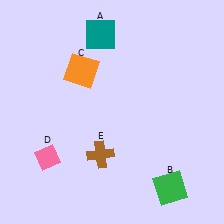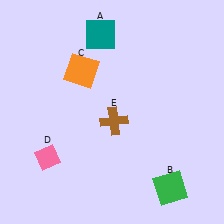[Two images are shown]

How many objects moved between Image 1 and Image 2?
1 object moved between the two images.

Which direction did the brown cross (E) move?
The brown cross (E) moved up.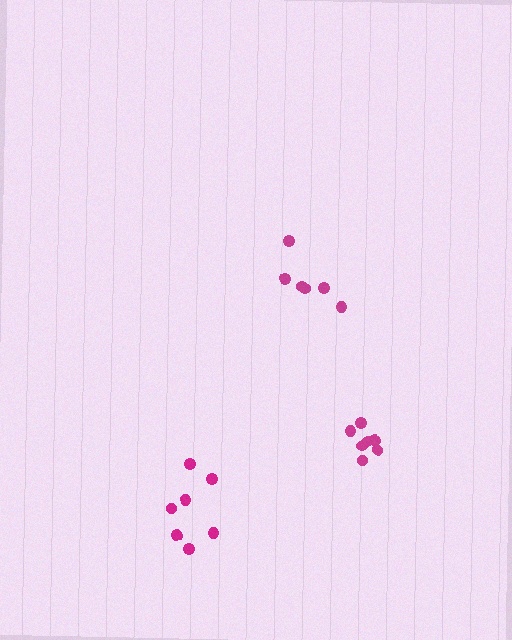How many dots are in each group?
Group 1: 6 dots, Group 2: 7 dots, Group 3: 7 dots (20 total).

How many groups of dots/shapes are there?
There are 3 groups.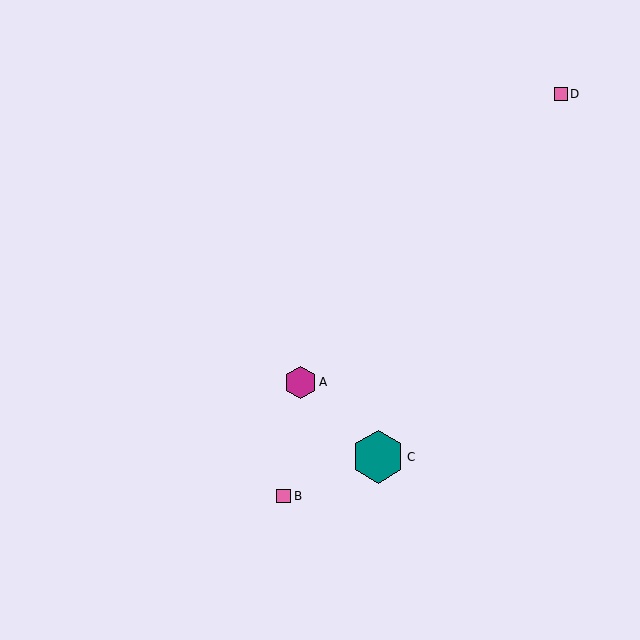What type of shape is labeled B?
Shape B is a pink square.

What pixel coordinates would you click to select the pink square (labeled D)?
Click at (561, 94) to select the pink square D.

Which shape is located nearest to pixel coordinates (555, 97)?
The pink square (labeled D) at (561, 94) is nearest to that location.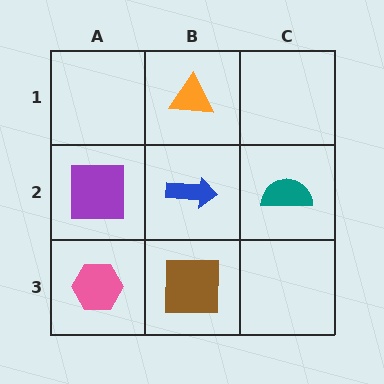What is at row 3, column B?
A brown square.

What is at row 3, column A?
A pink hexagon.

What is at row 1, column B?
An orange triangle.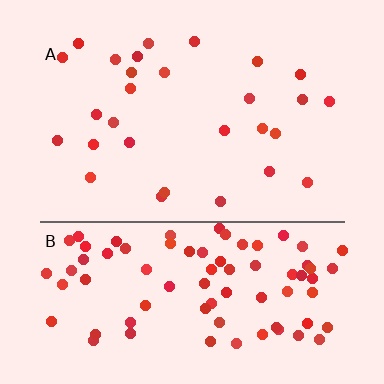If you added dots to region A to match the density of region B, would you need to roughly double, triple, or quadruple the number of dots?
Approximately triple.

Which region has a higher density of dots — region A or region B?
B (the bottom).